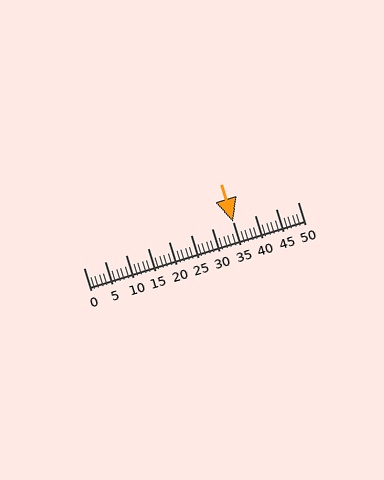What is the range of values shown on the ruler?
The ruler shows values from 0 to 50.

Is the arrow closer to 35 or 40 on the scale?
The arrow is closer to 35.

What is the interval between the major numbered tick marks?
The major tick marks are spaced 5 units apart.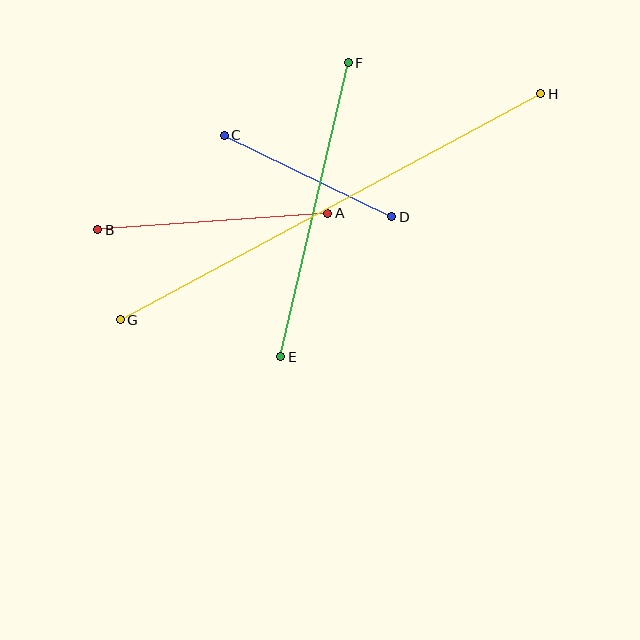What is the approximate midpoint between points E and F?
The midpoint is at approximately (314, 210) pixels.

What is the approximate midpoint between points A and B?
The midpoint is at approximately (213, 221) pixels.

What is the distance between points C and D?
The distance is approximately 186 pixels.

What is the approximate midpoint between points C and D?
The midpoint is at approximately (308, 176) pixels.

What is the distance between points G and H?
The distance is approximately 477 pixels.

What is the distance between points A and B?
The distance is approximately 230 pixels.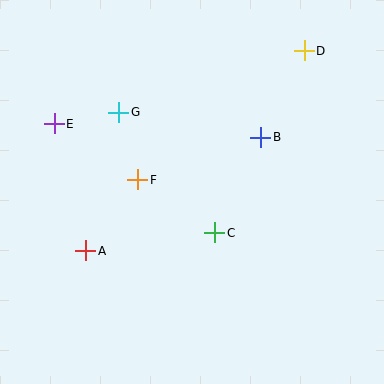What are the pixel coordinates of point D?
Point D is at (304, 51).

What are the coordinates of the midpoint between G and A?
The midpoint between G and A is at (102, 182).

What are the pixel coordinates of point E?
Point E is at (54, 124).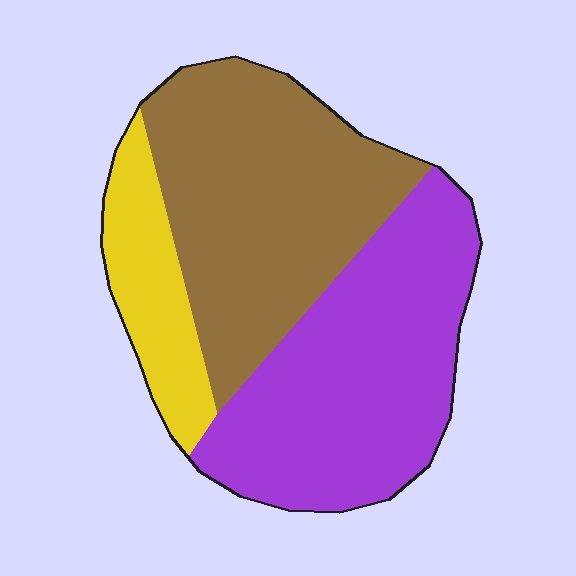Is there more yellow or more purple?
Purple.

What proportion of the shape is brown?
Brown covers around 40% of the shape.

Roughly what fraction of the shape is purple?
Purple takes up about two fifths (2/5) of the shape.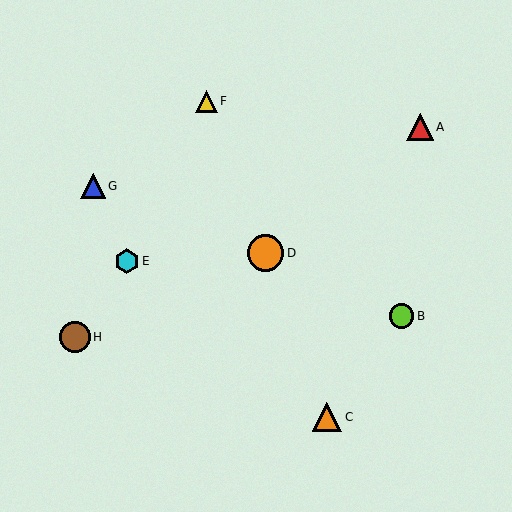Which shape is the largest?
The orange circle (labeled D) is the largest.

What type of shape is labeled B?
Shape B is a lime circle.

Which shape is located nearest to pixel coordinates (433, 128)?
The red triangle (labeled A) at (420, 127) is nearest to that location.